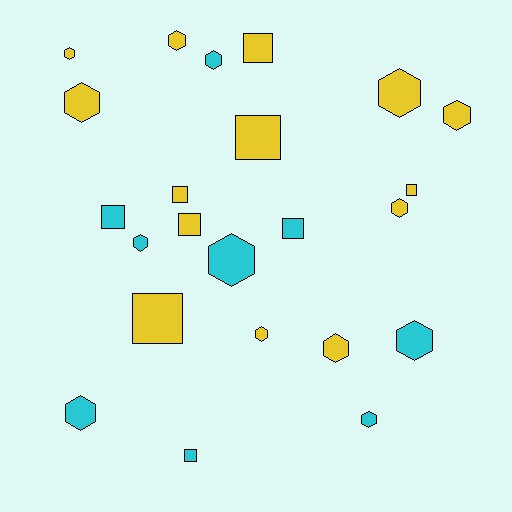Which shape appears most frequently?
Hexagon, with 14 objects.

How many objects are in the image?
There are 23 objects.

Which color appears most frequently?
Yellow, with 14 objects.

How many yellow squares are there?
There are 6 yellow squares.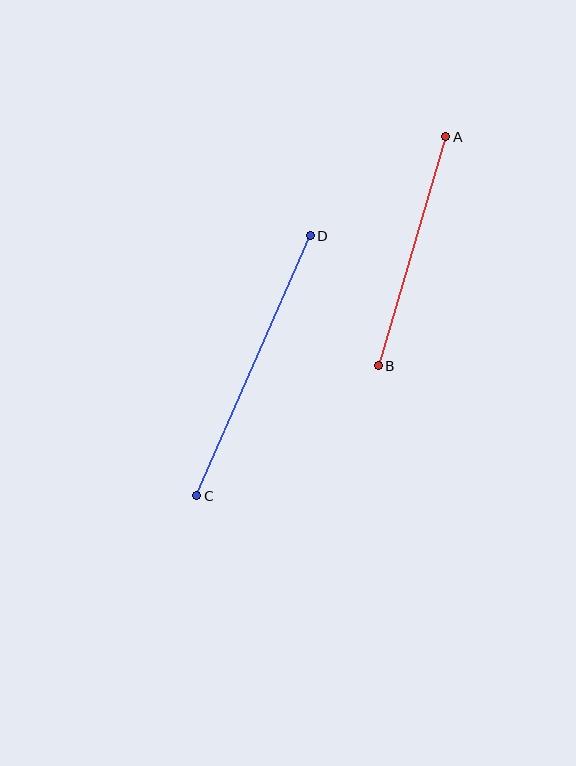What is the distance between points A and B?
The distance is approximately 239 pixels.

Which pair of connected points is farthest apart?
Points C and D are farthest apart.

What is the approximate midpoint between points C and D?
The midpoint is at approximately (253, 366) pixels.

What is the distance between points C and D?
The distance is approximately 284 pixels.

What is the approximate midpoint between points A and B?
The midpoint is at approximately (412, 251) pixels.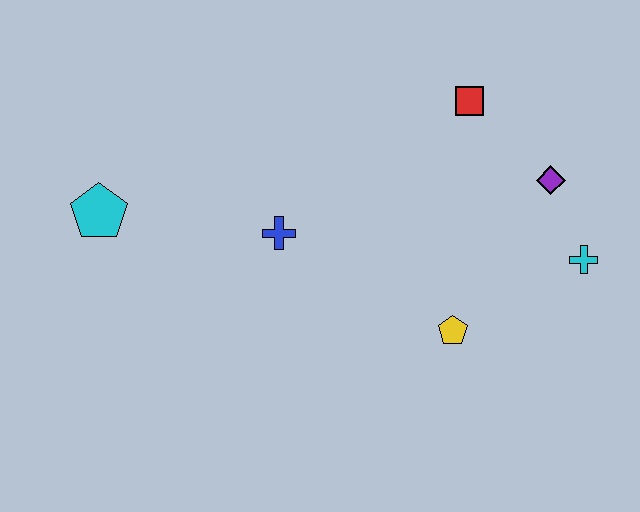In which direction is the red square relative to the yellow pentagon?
The red square is above the yellow pentagon.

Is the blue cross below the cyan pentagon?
Yes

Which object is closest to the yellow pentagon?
The cyan cross is closest to the yellow pentagon.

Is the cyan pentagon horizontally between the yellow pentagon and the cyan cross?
No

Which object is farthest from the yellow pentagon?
The cyan pentagon is farthest from the yellow pentagon.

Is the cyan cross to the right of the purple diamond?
Yes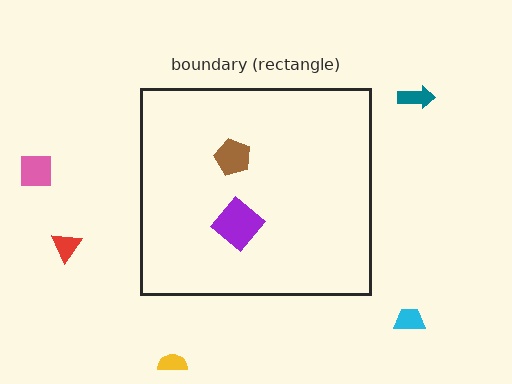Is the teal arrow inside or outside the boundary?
Outside.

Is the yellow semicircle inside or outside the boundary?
Outside.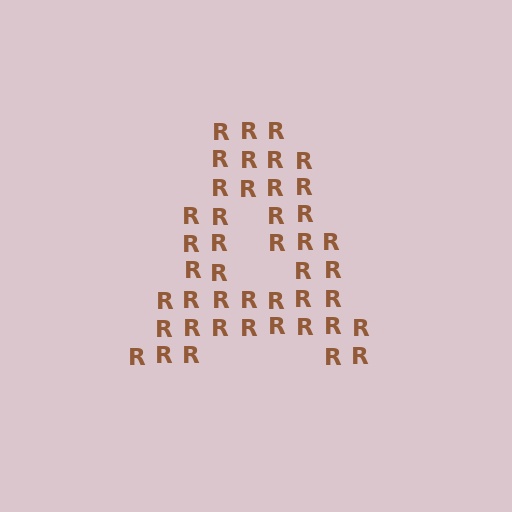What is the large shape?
The large shape is the letter A.